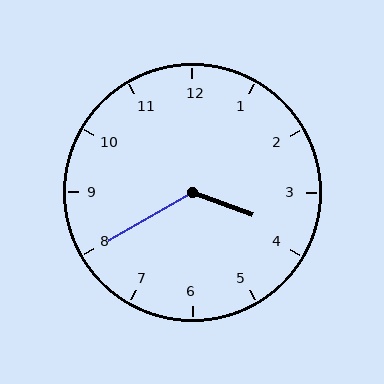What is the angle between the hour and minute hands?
Approximately 130 degrees.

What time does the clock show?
3:40.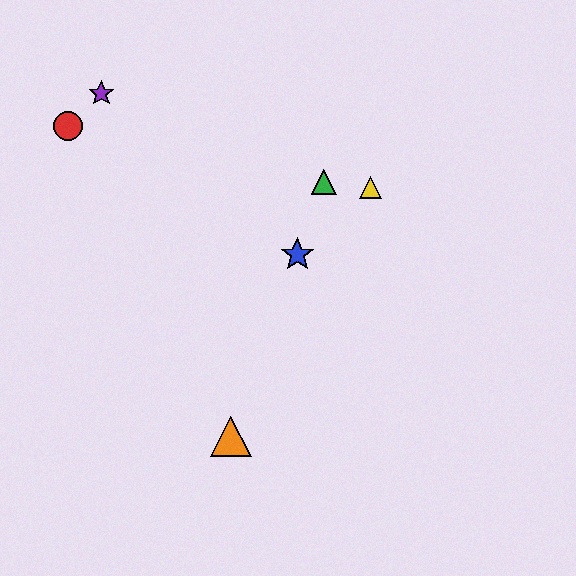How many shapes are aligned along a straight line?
3 shapes (the blue star, the green triangle, the orange triangle) are aligned along a straight line.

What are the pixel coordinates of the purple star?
The purple star is at (101, 93).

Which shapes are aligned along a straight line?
The blue star, the green triangle, the orange triangle are aligned along a straight line.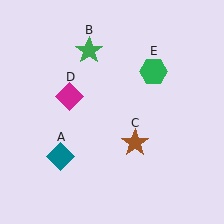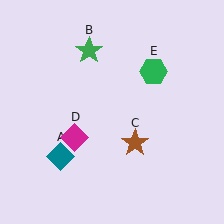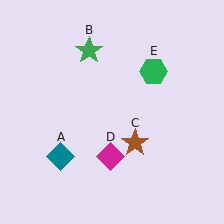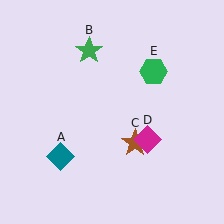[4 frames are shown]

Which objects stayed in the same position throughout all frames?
Teal diamond (object A) and green star (object B) and brown star (object C) and green hexagon (object E) remained stationary.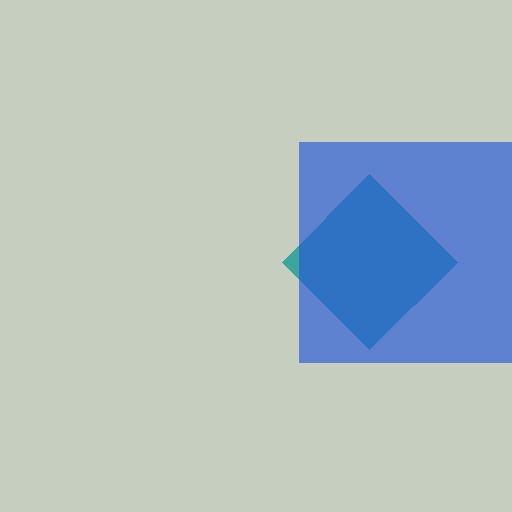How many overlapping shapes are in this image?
There are 2 overlapping shapes in the image.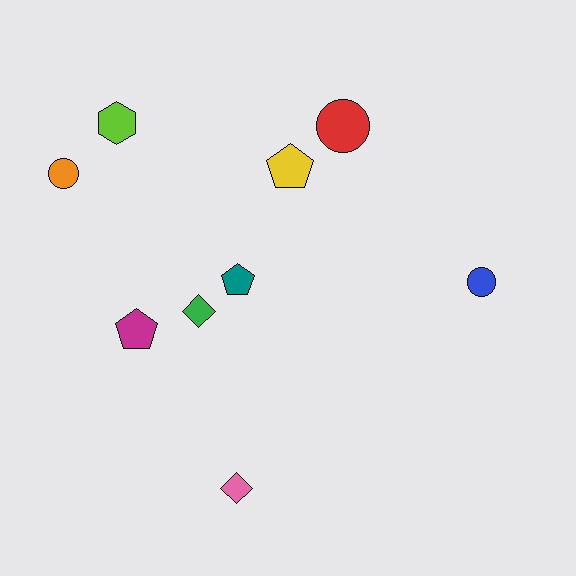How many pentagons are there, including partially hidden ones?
There are 3 pentagons.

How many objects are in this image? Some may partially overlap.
There are 9 objects.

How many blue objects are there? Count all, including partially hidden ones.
There is 1 blue object.